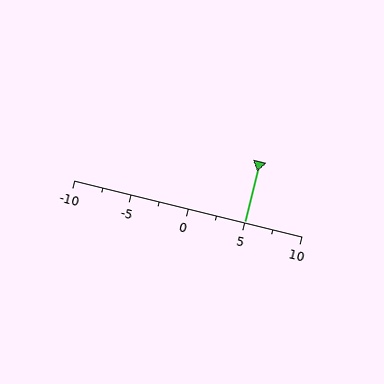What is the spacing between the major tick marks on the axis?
The major ticks are spaced 5 apart.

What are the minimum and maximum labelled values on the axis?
The axis runs from -10 to 10.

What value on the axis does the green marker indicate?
The marker indicates approximately 5.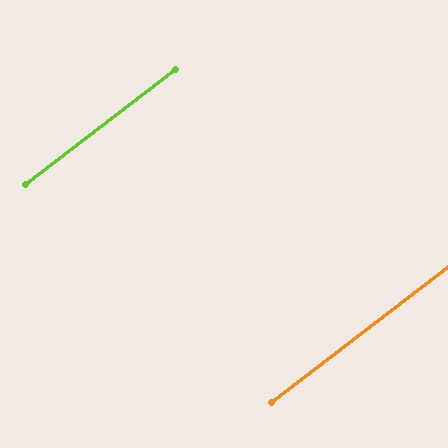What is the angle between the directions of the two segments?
Approximately 0 degrees.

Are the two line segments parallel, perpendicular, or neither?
Parallel — their directions differ by only 0.3°.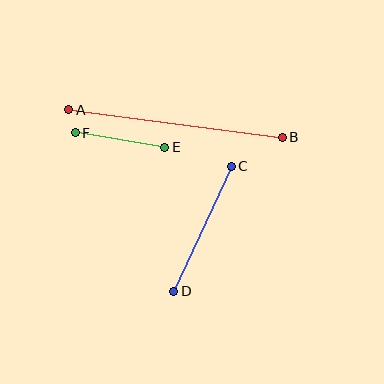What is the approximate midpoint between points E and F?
The midpoint is at approximately (120, 140) pixels.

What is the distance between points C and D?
The distance is approximately 138 pixels.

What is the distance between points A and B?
The distance is approximately 216 pixels.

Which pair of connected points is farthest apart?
Points A and B are farthest apart.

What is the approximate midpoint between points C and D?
The midpoint is at approximately (202, 229) pixels.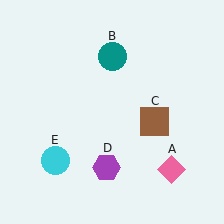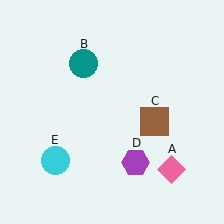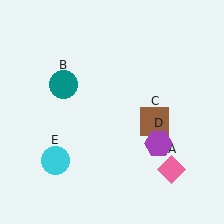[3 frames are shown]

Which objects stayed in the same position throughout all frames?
Pink diamond (object A) and brown square (object C) and cyan circle (object E) remained stationary.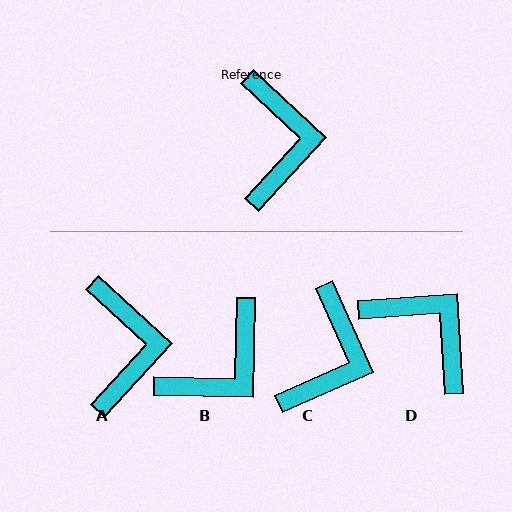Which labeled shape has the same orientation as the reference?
A.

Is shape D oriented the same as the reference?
No, it is off by about 47 degrees.